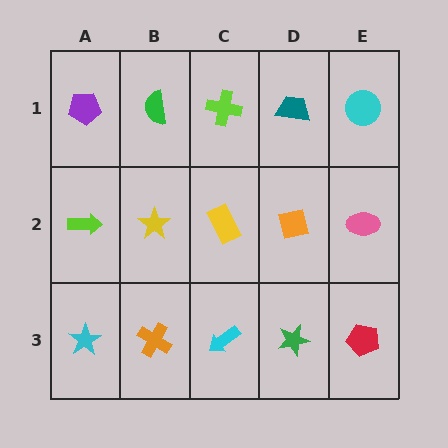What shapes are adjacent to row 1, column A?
A lime arrow (row 2, column A), a green semicircle (row 1, column B).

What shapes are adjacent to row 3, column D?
An orange square (row 2, column D), a cyan arrow (row 3, column C), a red pentagon (row 3, column E).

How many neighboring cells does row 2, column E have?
3.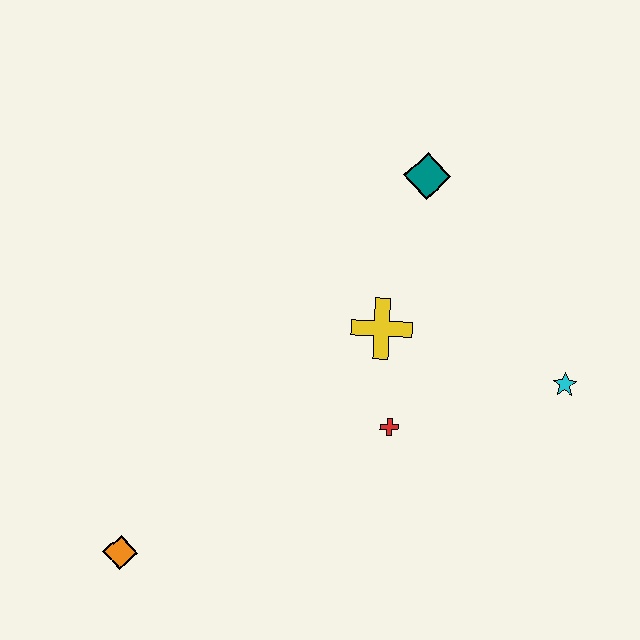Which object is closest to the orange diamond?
The red cross is closest to the orange diamond.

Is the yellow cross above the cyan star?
Yes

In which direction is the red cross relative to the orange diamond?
The red cross is to the right of the orange diamond.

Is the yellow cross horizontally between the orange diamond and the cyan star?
Yes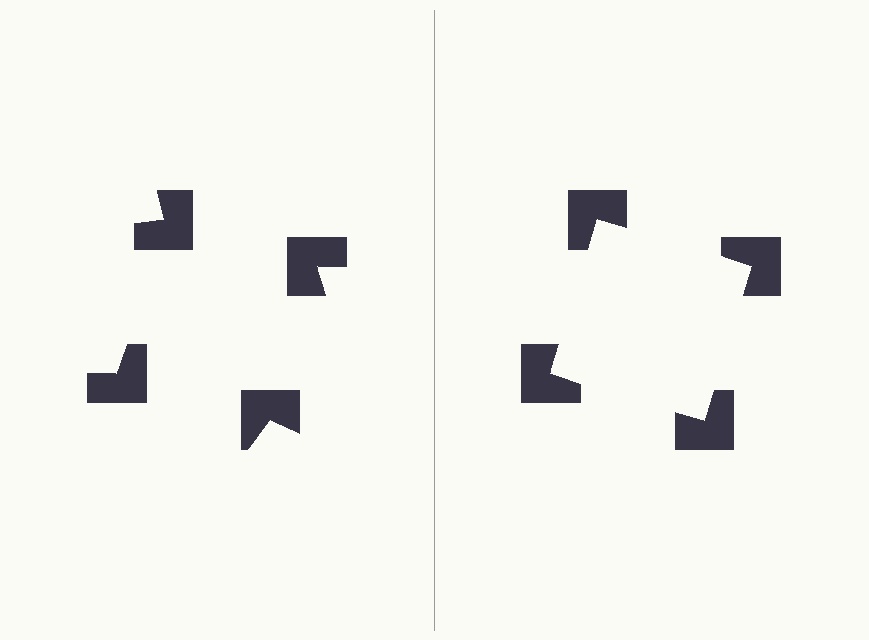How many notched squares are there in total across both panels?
8 — 4 on each side.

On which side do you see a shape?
An illusory square appears on the right side. On the left side the wedge cuts are rotated, so no coherent shape forms.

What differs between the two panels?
The notched squares are positioned identically on both sides; only the wedge orientations differ. On the right they align to a square; on the left they are misaligned.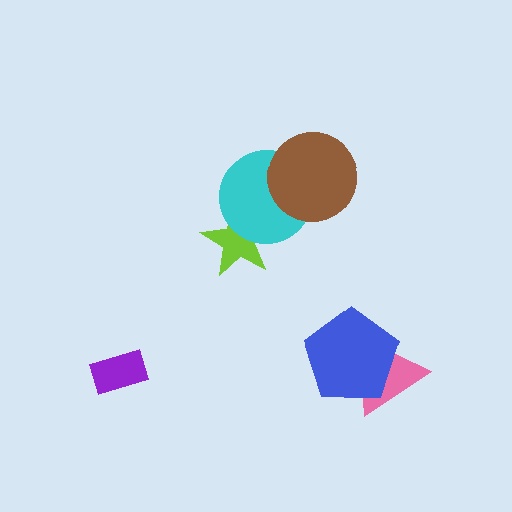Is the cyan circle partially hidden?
Yes, it is partially covered by another shape.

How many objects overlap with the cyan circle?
2 objects overlap with the cyan circle.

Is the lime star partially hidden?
Yes, it is partially covered by another shape.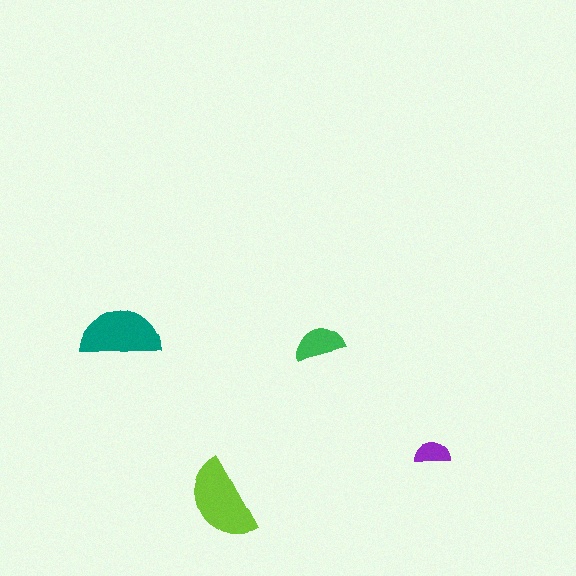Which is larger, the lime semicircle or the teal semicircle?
The lime one.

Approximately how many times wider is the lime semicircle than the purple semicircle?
About 2.5 times wider.